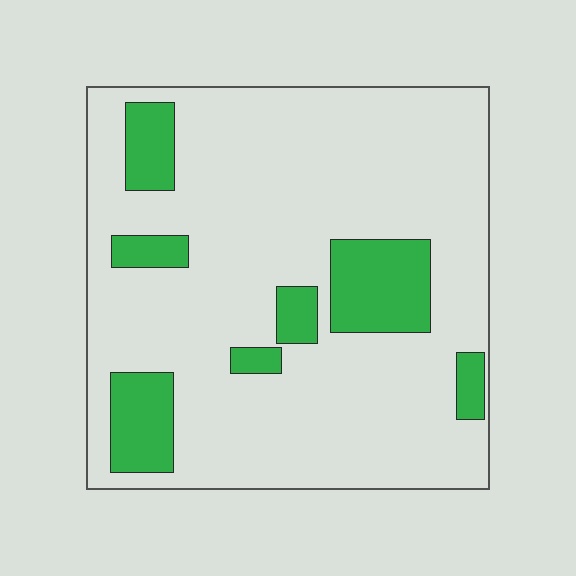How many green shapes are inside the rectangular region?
7.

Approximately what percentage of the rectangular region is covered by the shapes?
Approximately 20%.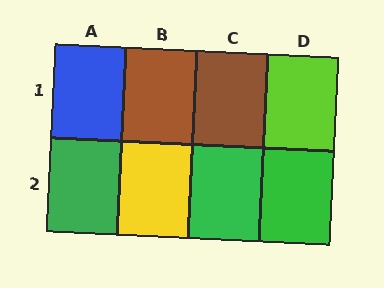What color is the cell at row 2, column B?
Yellow.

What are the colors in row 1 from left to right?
Blue, brown, brown, lime.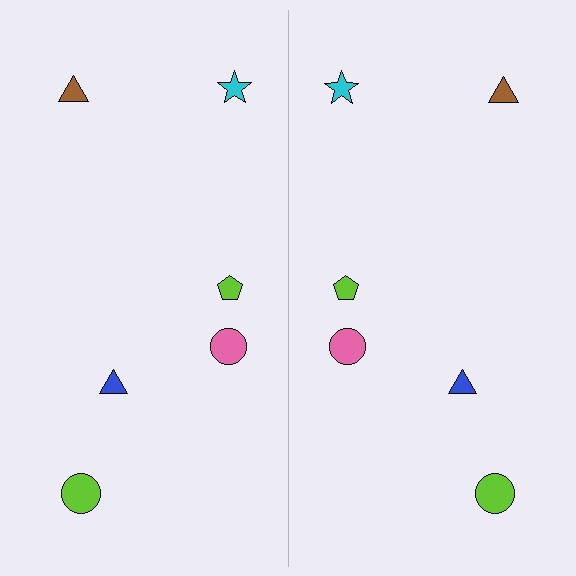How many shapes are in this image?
There are 12 shapes in this image.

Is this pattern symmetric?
Yes, this pattern has bilateral (reflection) symmetry.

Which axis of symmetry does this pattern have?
The pattern has a vertical axis of symmetry running through the center of the image.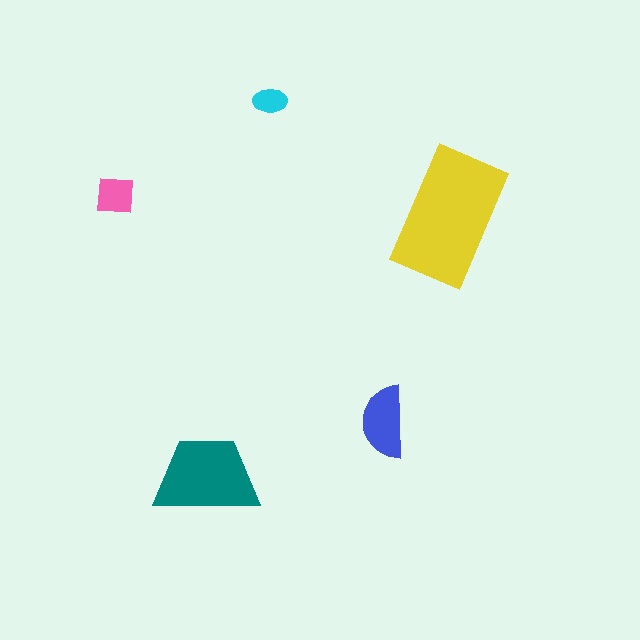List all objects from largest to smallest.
The yellow rectangle, the teal trapezoid, the blue semicircle, the pink square, the cyan ellipse.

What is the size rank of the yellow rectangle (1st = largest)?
1st.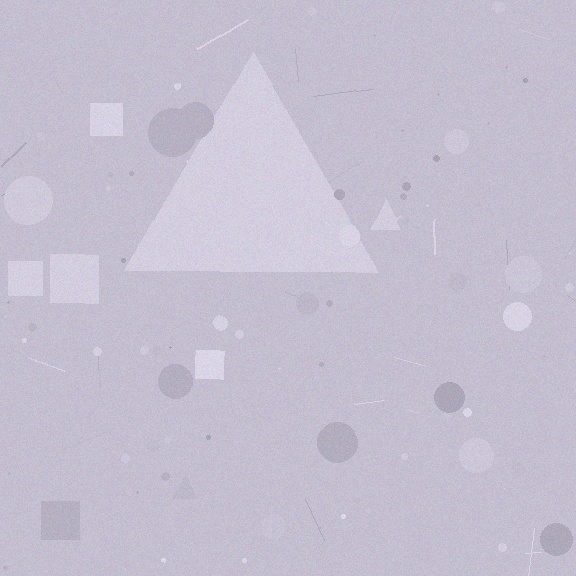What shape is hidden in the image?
A triangle is hidden in the image.